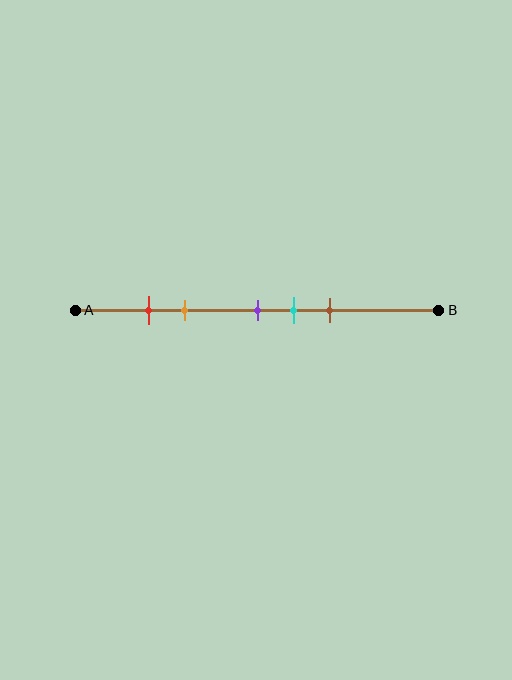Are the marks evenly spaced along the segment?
No, the marks are not evenly spaced.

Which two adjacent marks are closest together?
The red and orange marks are the closest adjacent pair.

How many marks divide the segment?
There are 5 marks dividing the segment.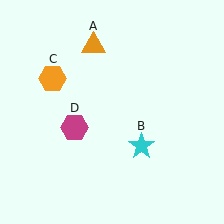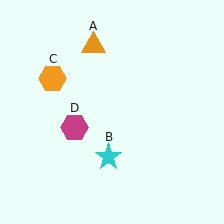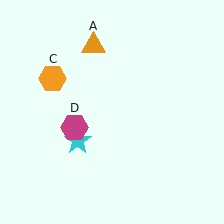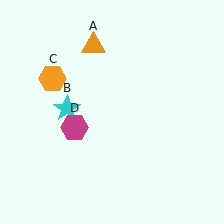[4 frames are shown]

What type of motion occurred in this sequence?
The cyan star (object B) rotated clockwise around the center of the scene.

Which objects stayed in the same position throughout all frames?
Orange triangle (object A) and orange hexagon (object C) and magenta hexagon (object D) remained stationary.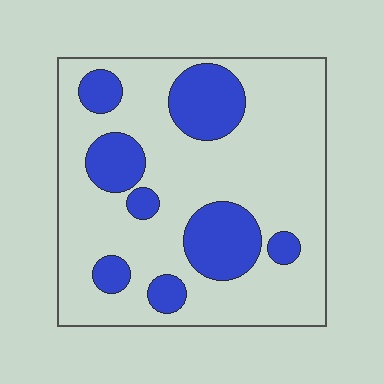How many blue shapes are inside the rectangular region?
8.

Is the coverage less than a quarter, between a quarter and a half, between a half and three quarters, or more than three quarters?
Between a quarter and a half.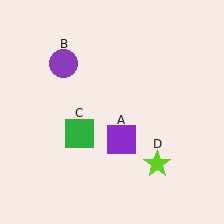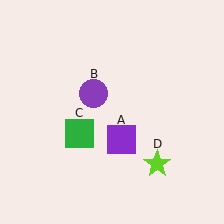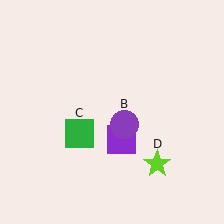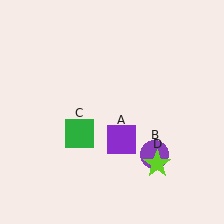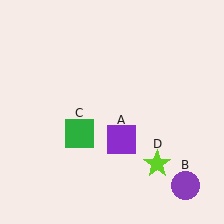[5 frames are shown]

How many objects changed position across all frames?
1 object changed position: purple circle (object B).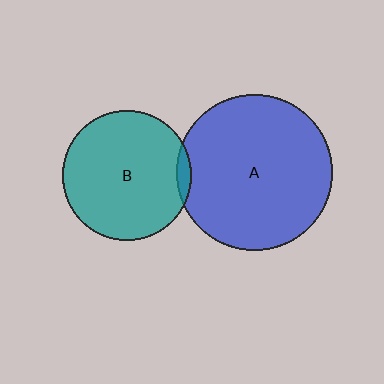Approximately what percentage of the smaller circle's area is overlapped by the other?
Approximately 5%.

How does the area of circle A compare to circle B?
Approximately 1.5 times.